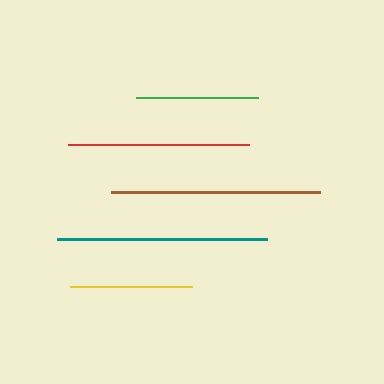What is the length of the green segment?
The green segment is approximately 122 pixels long.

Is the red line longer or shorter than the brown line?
The brown line is longer than the red line.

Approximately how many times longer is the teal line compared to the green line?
The teal line is approximately 1.7 times the length of the green line.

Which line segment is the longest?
The teal line is the longest at approximately 209 pixels.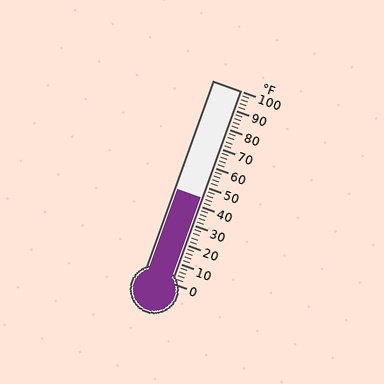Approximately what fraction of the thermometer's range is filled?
The thermometer is filled to approximately 45% of its range.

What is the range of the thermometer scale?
The thermometer scale ranges from 0°F to 100°F.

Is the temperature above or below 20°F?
The temperature is above 20°F.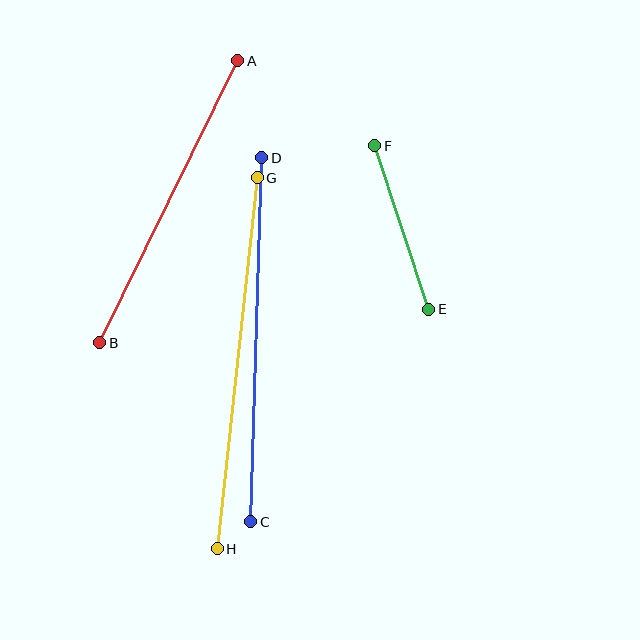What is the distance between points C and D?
The distance is approximately 364 pixels.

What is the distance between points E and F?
The distance is approximately 172 pixels.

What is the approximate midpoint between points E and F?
The midpoint is at approximately (402, 227) pixels.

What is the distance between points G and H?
The distance is approximately 373 pixels.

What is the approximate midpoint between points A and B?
The midpoint is at approximately (169, 202) pixels.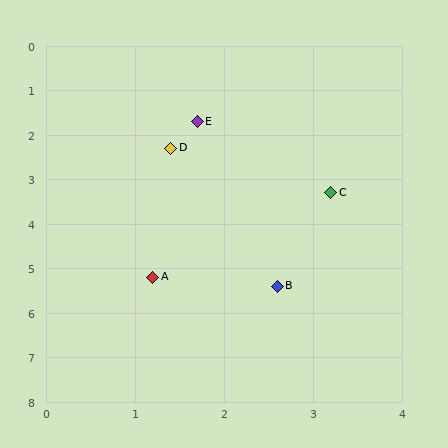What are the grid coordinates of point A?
Point A is at approximately (1.2, 5.2).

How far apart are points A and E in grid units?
Points A and E are about 3.5 grid units apart.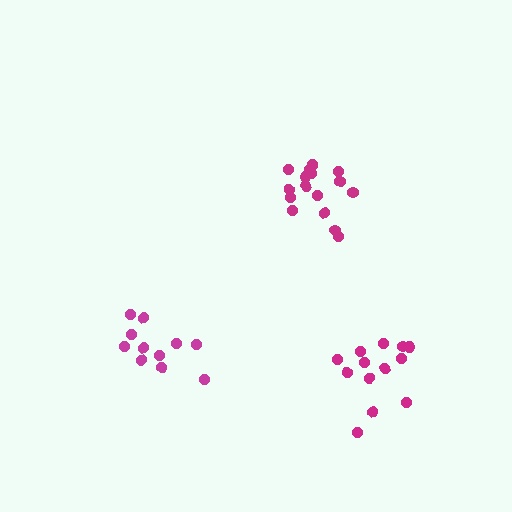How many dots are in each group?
Group 1: 17 dots, Group 2: 11 dots, Group 3: 13 dots (41 total).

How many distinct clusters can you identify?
There are 3 distinct clusters.